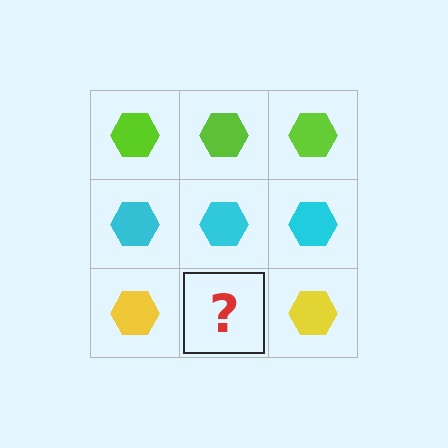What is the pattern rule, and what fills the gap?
The rule is that each row has a consistent color. The gap should be filled with a yellow hexagon.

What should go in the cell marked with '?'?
The missing cell should contain a yellow hexagon.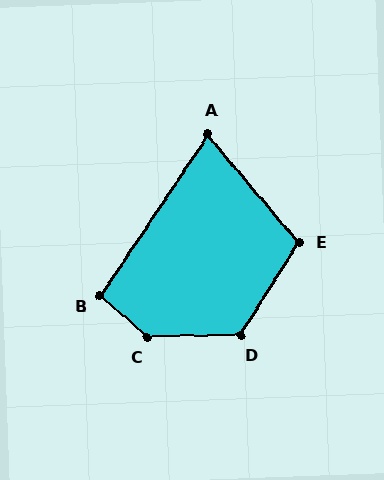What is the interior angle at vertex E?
Approximately 108 degrees (obtuse).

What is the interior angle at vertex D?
Approximately 123 degrees (obtuse).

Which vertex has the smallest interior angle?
A, at approximately 74 degrees.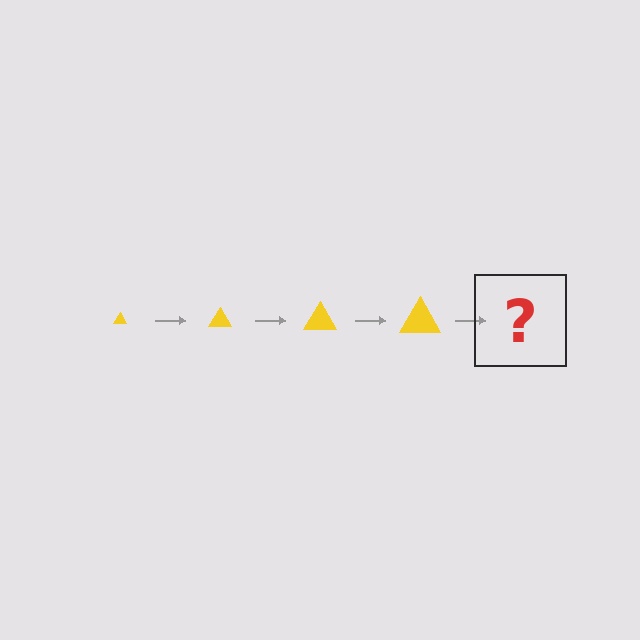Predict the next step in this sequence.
The next step is a yellow triangle, larger than the previous one.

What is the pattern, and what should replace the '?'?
The pattern is that the triangle gets progressively larger each step. The '?' should be a yellow triangle, larger than the previous one.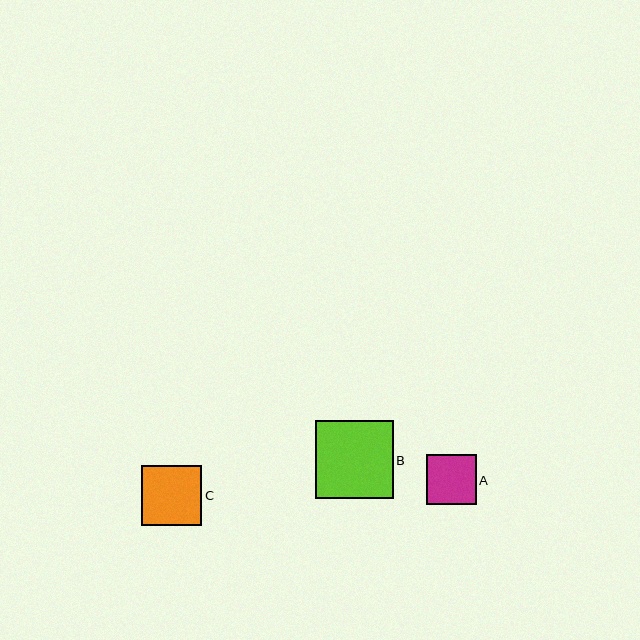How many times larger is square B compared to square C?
Square B is approximately 1.3 times the size of square C.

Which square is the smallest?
Square A is the smallest with a size of approximately 50 pixels.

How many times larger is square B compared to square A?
Square B is approximately 1.6 times the size of square A.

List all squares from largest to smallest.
From largest to smallest: B, C, A.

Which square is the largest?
Square B is the largest with a size of approximately 78 pixels.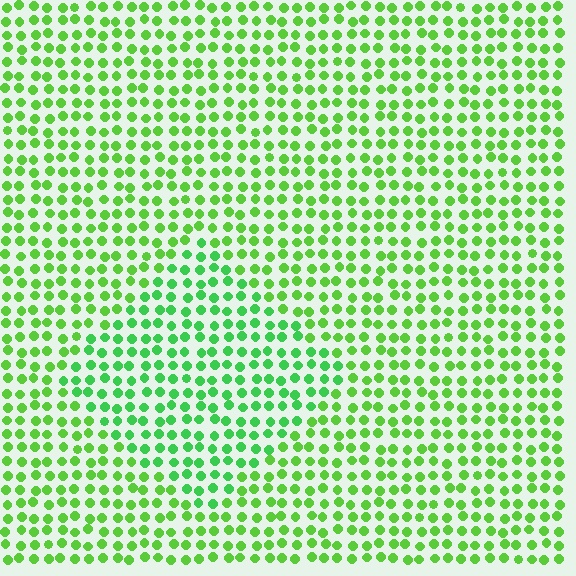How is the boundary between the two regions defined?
The boundary is defined purely by a slight shift in hue (about 22 degrees). Spacing, size, and orientation are identical on both sides.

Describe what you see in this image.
The image is filled with small lime elements in a uniform arrangement. A diamond-shaped region is visible where the elements are tinted to a slightly different hue, forming a subtle color boundary.